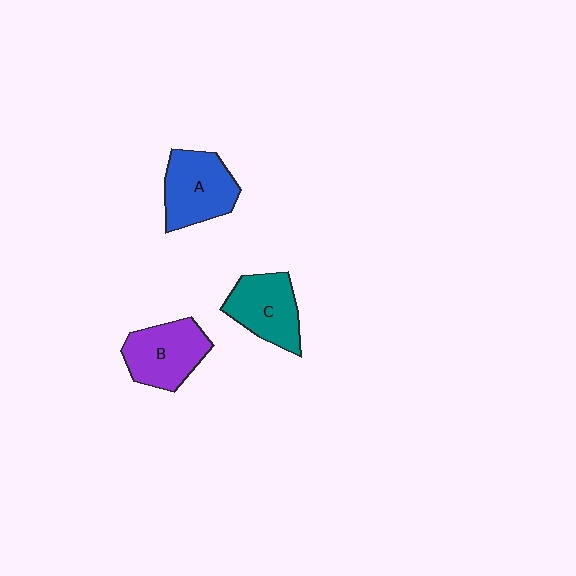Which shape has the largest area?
Shape A (blue).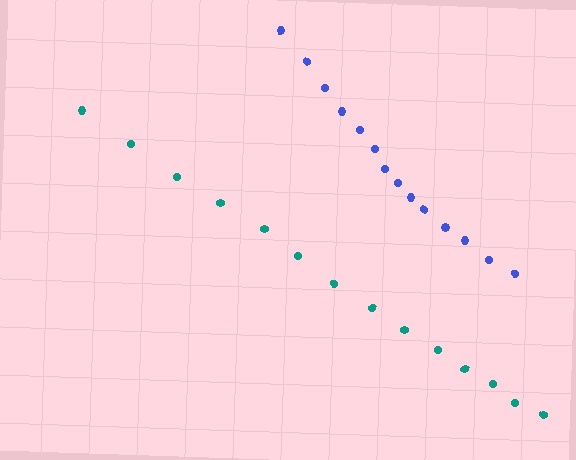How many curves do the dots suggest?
There are 2 distinct paths.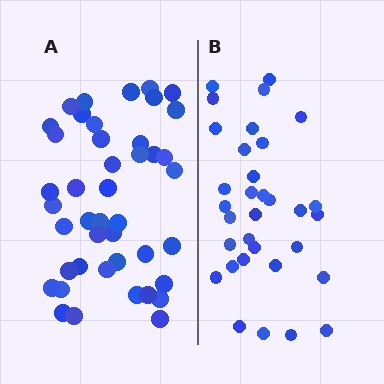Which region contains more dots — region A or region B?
Region A (the left region) has more dots.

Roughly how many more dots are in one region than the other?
Region A has roughly 10 or so more dots than region B.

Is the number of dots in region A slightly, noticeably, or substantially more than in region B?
Region A has noticeably more, but not dramatically so. The ratio is roughly 1.3 to 1.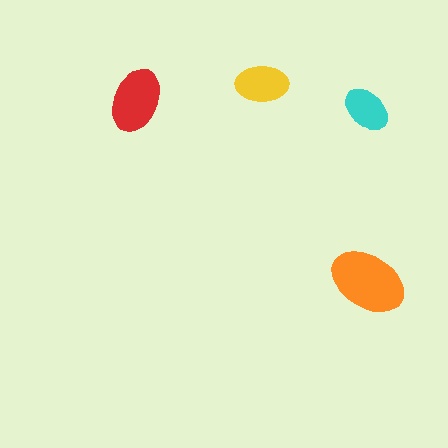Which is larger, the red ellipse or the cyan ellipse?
The red one.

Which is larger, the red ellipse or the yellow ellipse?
The red one.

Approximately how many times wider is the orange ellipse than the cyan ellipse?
About 1.5 times wider.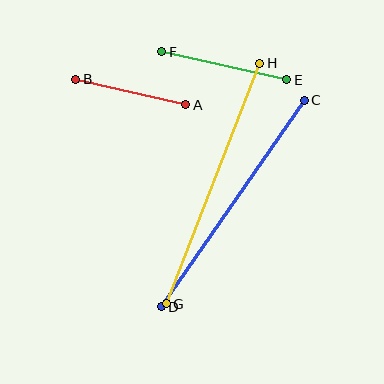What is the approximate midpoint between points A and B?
The midpoint is at approximately (131, 92) pixels.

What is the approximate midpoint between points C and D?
The midpoint is at approximately (233, 203) pixels.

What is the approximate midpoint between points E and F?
The midpoint is at approximately (224, 66) pixels.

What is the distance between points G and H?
The distance is approximately 258 pixels.